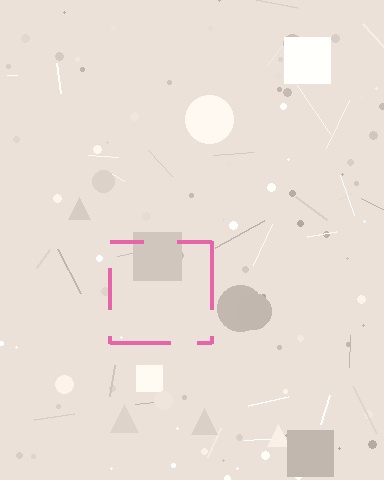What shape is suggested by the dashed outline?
The dashed outline suggests a square.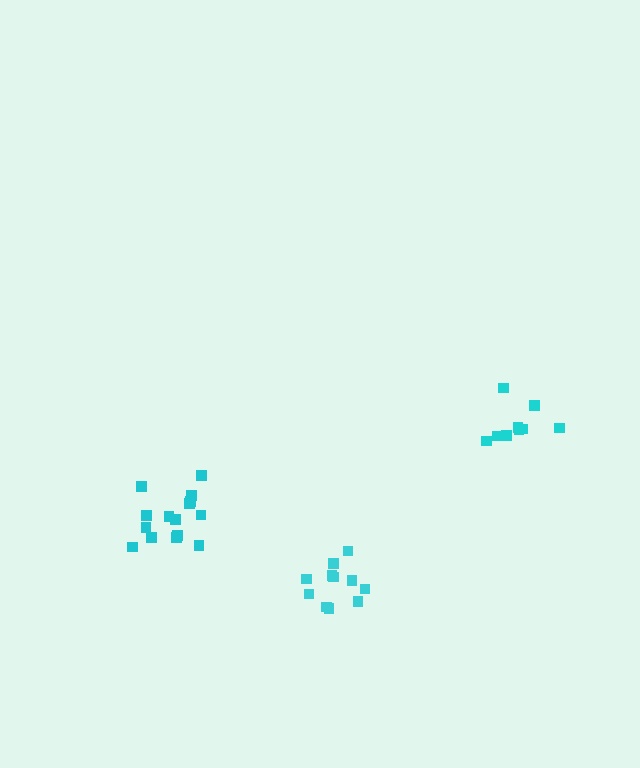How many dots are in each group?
Group 1: 9 dots, Group 2: 15 dots, Group 3: 11 dots (35 total).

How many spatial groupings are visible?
There are 3 spatial groupings.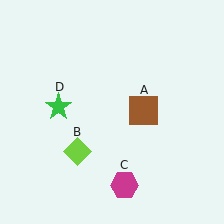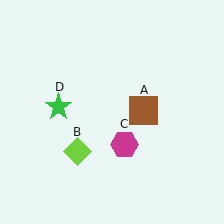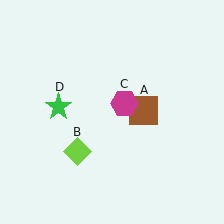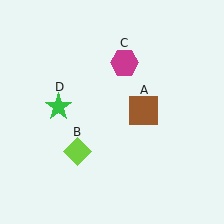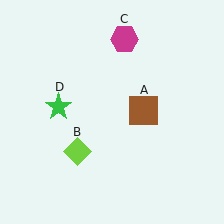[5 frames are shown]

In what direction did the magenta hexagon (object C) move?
The magenta hexagon (object C) moved up.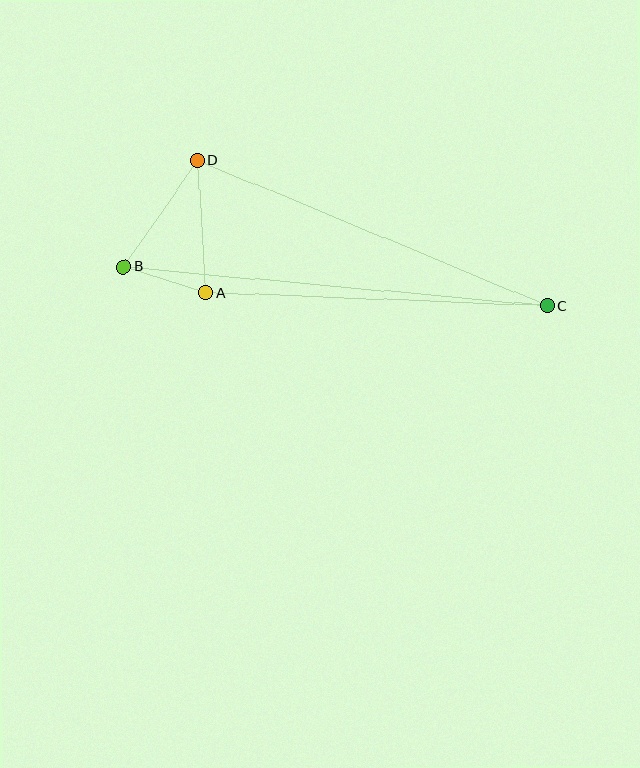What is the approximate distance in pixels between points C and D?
The distance between C and D is approximately 379 pixels.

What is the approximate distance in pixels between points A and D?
The distance between A and D is approximately 133 pixels.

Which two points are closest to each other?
Points A and B are closest to each other.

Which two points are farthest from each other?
Points B and C are farthest from each other.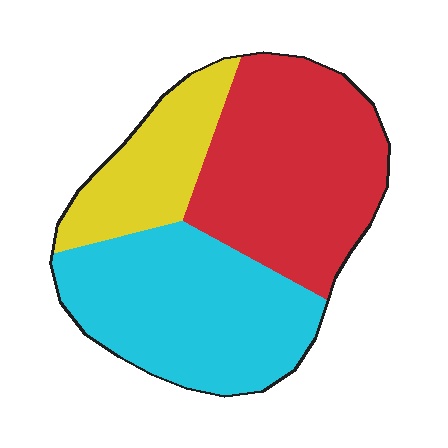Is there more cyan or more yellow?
Cyan.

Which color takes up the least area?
Yellow, at roughly 20%.